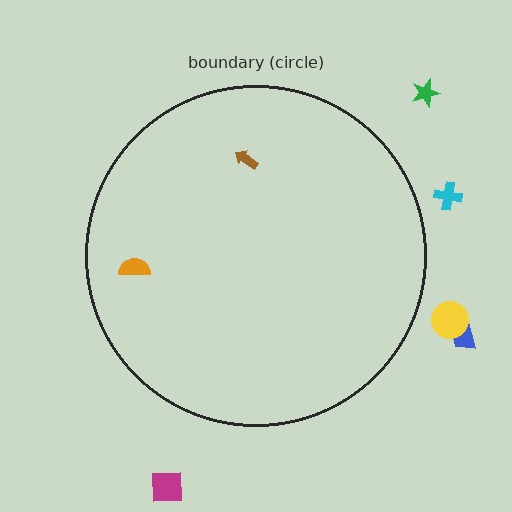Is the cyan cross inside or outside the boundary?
Outside.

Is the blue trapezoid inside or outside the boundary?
Outside.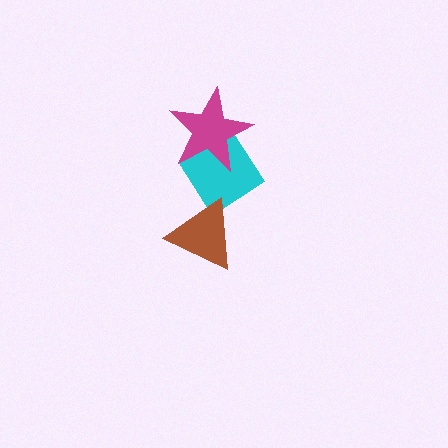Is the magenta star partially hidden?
No, no other shape covers it.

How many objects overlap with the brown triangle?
1 object overlaps with the brown triangle.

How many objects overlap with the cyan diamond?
2 objects overlap with the cyan diamond.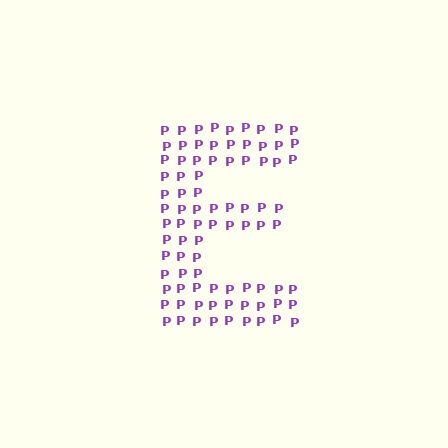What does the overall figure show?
The overall figure shows the letter E.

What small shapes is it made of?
It is made of small letter P's.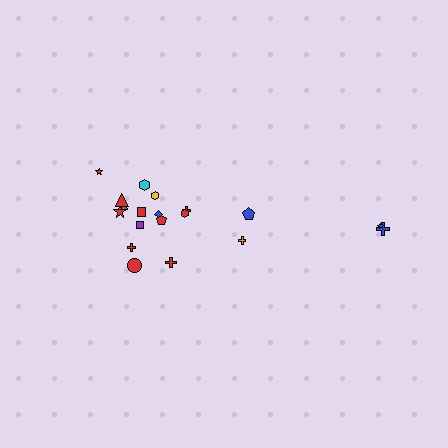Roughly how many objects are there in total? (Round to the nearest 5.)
Roughly 20 objects in total.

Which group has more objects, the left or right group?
The left group.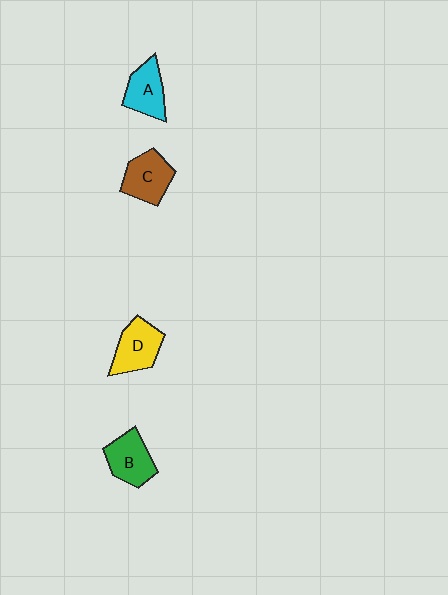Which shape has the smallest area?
Shape A (cyan).